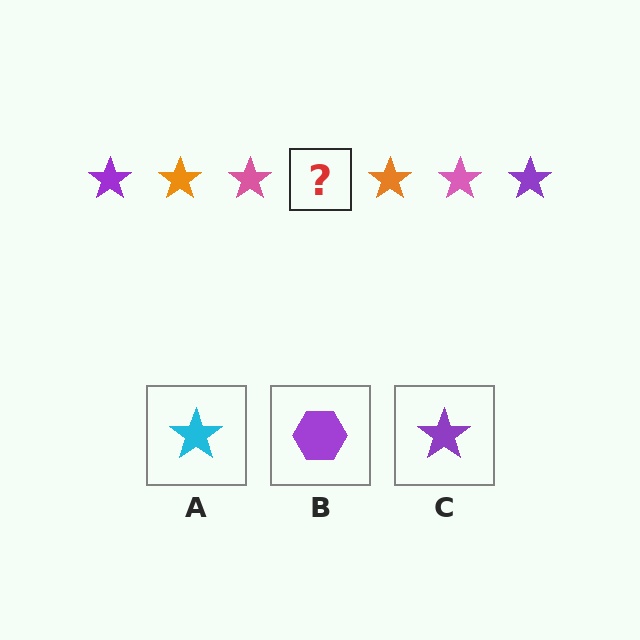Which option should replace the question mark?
Option C.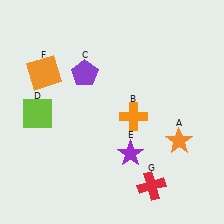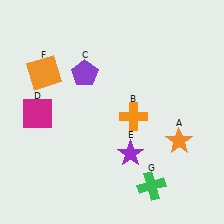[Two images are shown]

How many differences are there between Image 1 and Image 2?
There are 2 differences between the two images.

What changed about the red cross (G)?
In Image 1, G is red. In Image 2, it changed to green.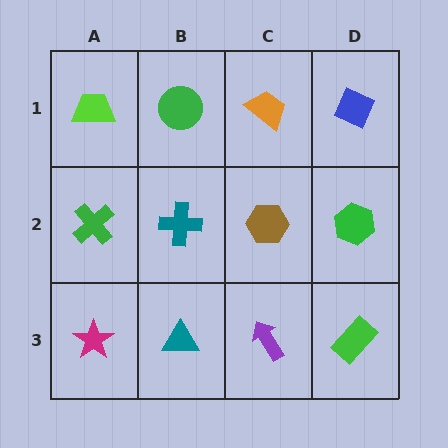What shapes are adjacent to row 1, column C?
A brown hexagon (row 2, column C), a green circle (row 1, column B), a blue diamond (row 1, column D).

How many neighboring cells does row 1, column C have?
3.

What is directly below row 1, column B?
A teal cross.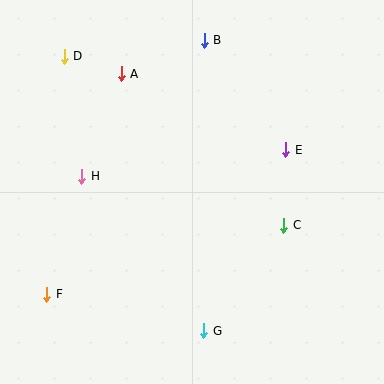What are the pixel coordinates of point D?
Point D is at (64, 56).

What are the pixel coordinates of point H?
Point H is at (82, 176).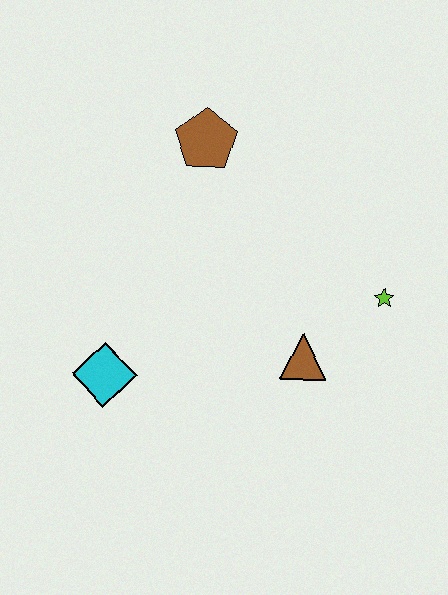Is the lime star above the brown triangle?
Yes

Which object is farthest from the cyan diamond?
The lime star is farthest from the cyan diamond.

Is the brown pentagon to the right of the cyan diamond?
Yes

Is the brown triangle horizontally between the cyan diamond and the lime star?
Yes